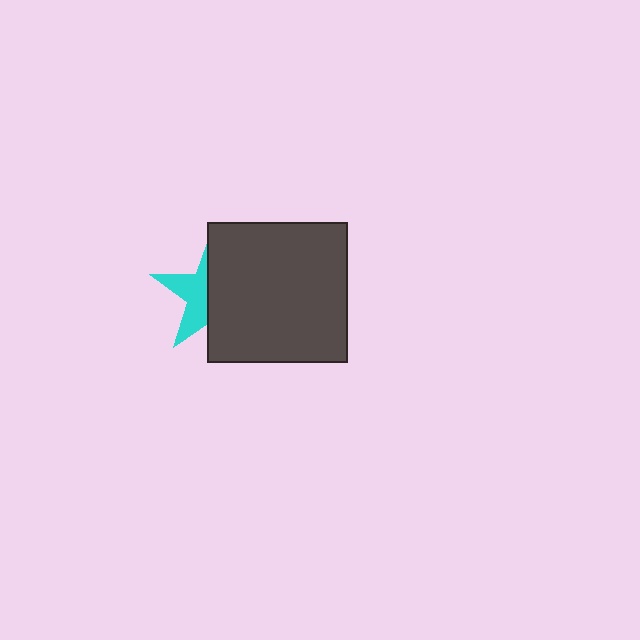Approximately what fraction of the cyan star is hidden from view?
Roughly 58% of the cyan star is hidden behind the dark gray square.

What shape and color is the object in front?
The object in front is a dark gray square.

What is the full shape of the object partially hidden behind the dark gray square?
The partially hidden object is a cyan star.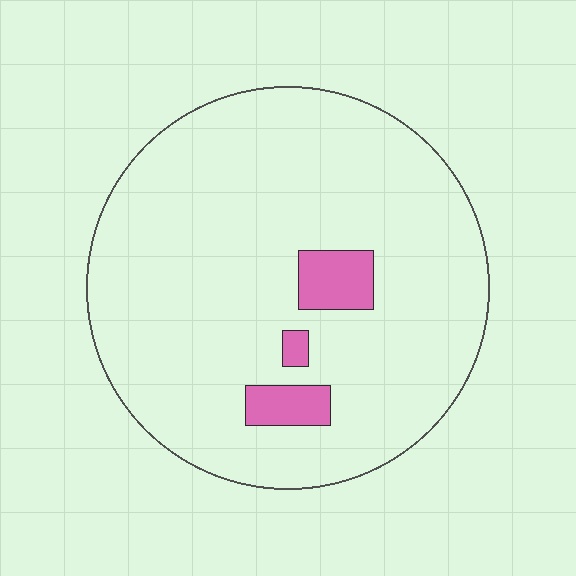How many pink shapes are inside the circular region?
3.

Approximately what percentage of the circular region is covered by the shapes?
Approximately 5%.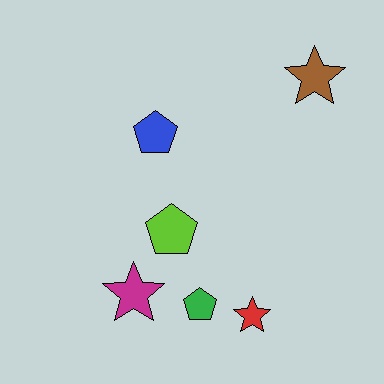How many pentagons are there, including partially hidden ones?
There are 3 pentagons.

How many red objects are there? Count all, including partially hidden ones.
There is 1 red object.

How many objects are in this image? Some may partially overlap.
There are 6 objects.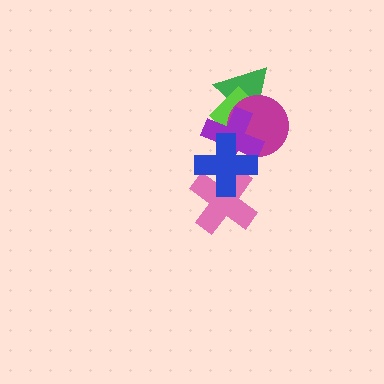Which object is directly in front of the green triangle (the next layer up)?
The lime diamond is directly in front of the green triangle.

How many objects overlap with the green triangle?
3 objects overlap with the green triangle.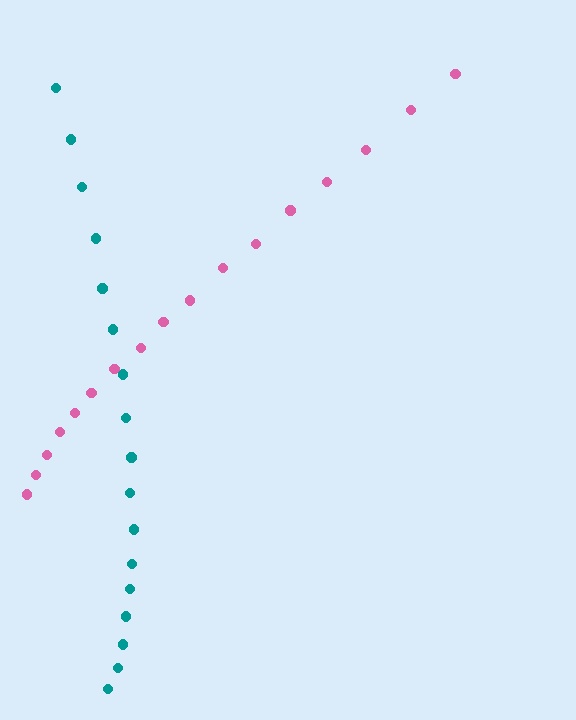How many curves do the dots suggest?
There are 2 distinct paths.